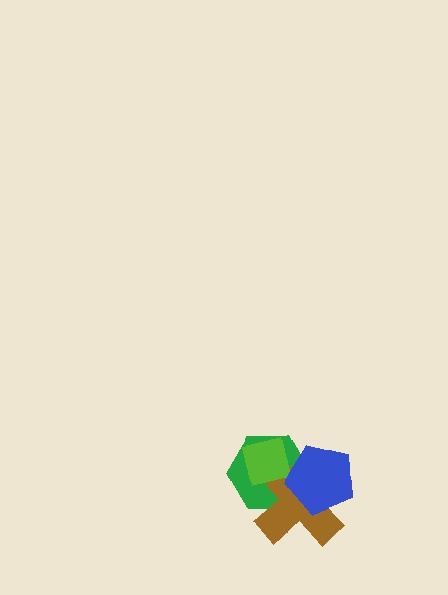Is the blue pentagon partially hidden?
No, no other shape covers it.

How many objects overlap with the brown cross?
3 objects overlap with the brown cross.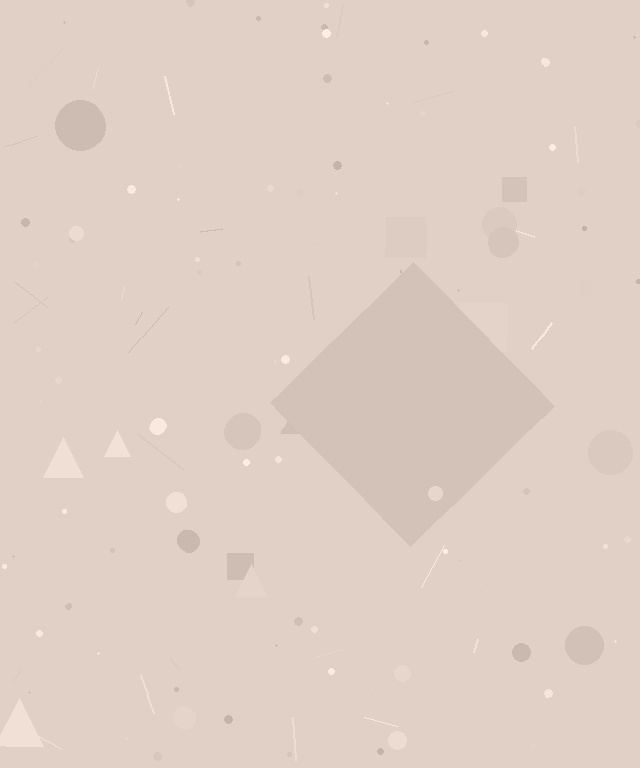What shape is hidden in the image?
A diamond is hidden in the image.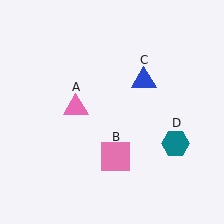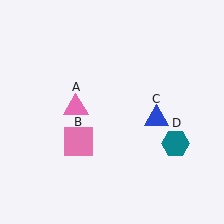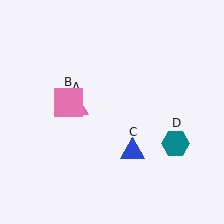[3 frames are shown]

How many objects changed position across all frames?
2 objects changed position: pink square (object B), blue triangle (object C).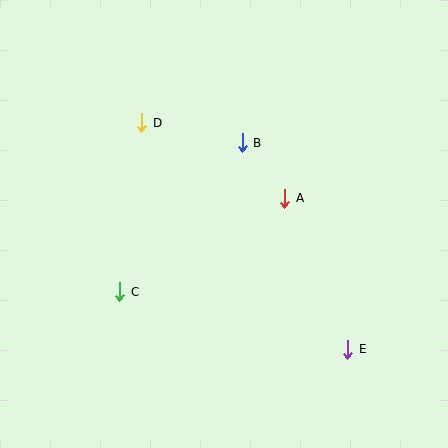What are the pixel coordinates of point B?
Point B is at (242, 143).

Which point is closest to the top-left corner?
Point D is closest to the top-left corner.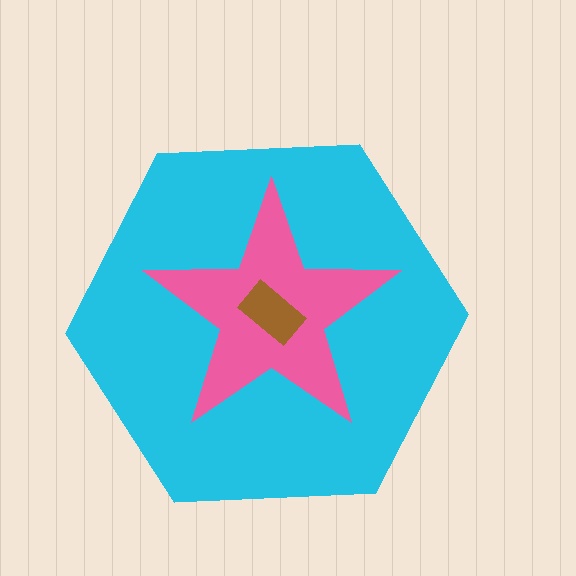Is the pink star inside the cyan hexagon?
Yes.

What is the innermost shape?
The brown rectangle.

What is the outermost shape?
The cyan hexagon.